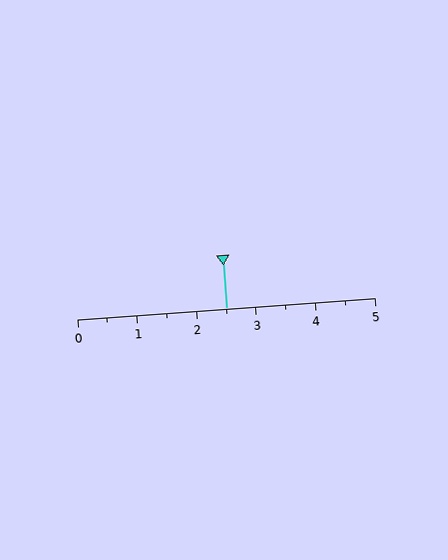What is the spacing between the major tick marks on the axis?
The major ticks are spaced 1 apart.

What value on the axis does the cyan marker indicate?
The marker indicates approximately 2.5.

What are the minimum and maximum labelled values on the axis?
The axis runs from 0 to 5.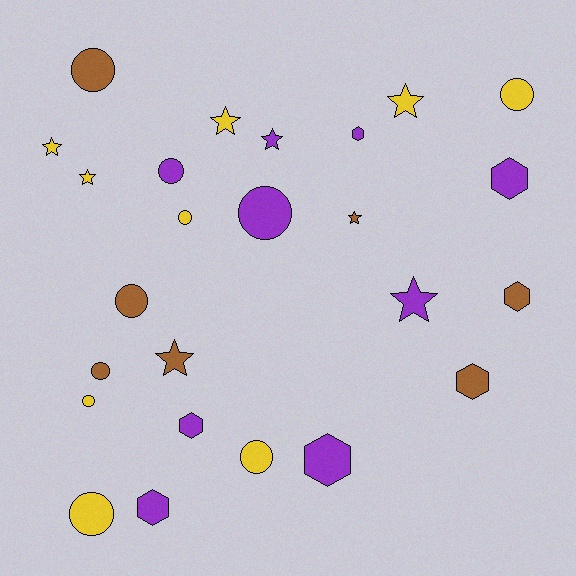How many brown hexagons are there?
There are 2 brown hexagons.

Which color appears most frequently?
Purple, with 9 objects.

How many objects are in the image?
There are 25 objects.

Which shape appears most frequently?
Circle, with 10 objects.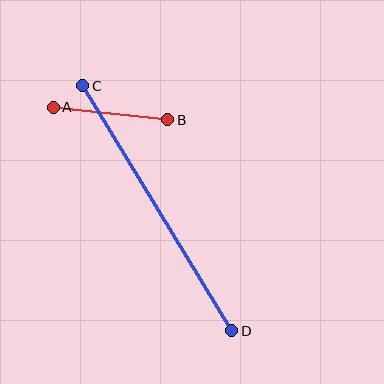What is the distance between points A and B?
The distance is approximately 115 pixels.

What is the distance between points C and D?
The distance is approximately 287 pixels.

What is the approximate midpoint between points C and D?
The midpoint is at approximately (157, 208) pixels.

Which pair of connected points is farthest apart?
Points C and D are farthest apart.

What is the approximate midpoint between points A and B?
The midpoint is at approximately (110, 113) pixels.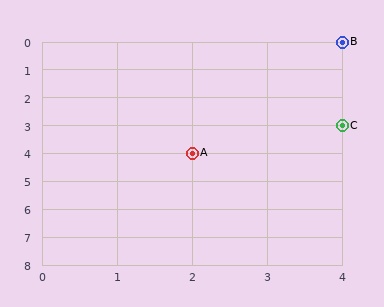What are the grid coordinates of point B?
Point B is at grid coordinates (4, 0).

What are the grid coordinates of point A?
Point A is at grid coordinates (2, 4).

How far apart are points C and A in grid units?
Points C and A are 2 columns and 1 row apart (about 2.2 grid units diagonally).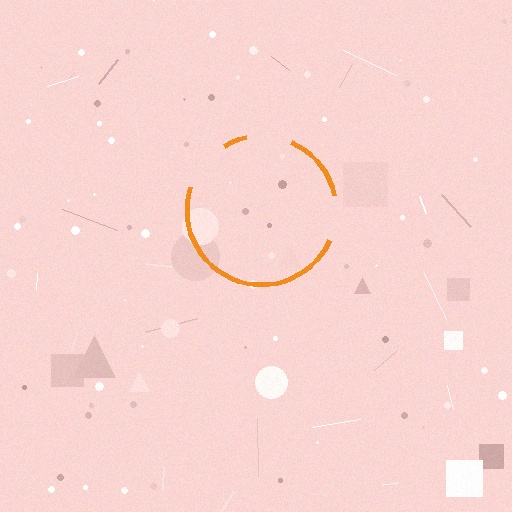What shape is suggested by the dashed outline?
The dashed outline suggests a circle.